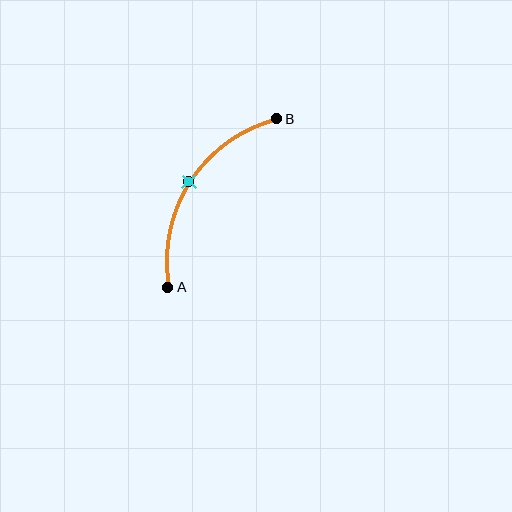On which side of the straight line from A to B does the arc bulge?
The arc bulges to the left of the straight line connecting A and B.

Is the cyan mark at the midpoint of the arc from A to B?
Yes. The cyan mark lies on the arc at equal arc-length from both A and B — it is the arc midpoint.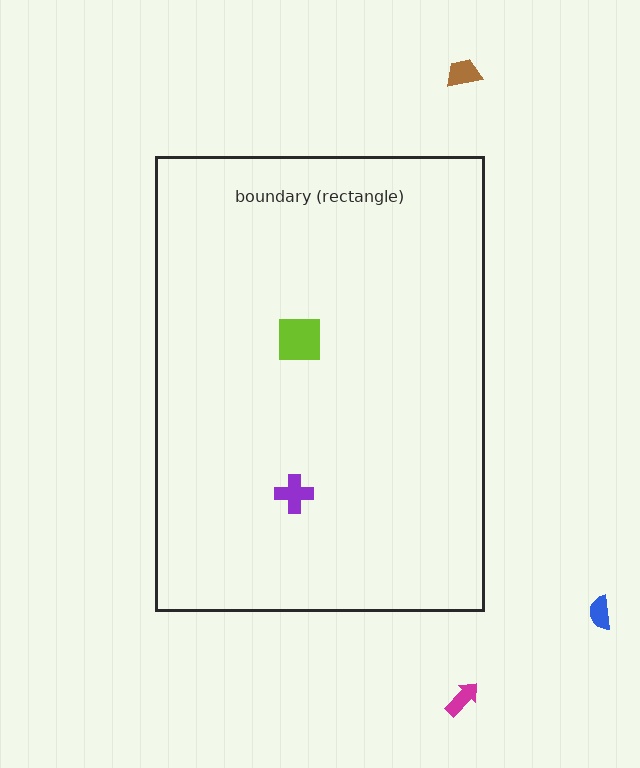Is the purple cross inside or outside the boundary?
Inside.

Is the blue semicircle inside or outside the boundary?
Outside.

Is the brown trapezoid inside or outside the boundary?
Outside.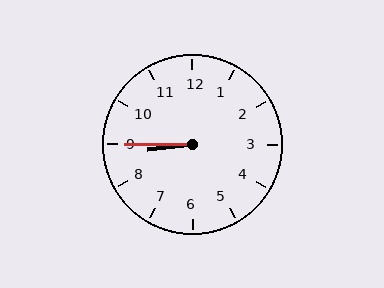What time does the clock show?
8:45.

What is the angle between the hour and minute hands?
Approximately 8 degrees.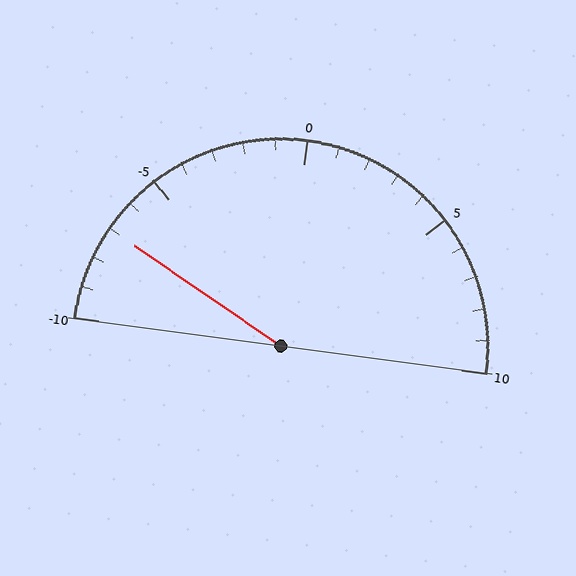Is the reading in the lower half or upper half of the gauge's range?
The reading is in the lower half of the range (-10 to 10).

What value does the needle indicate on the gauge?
The needle indicates approximately -7.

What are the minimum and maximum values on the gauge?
The gauge ranges from -10 to 10.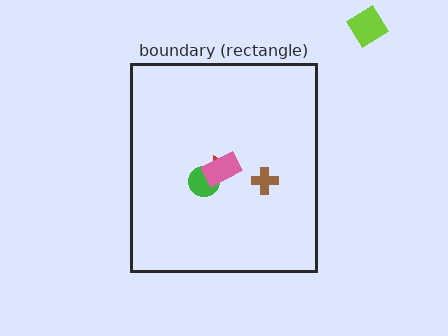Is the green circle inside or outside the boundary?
Inside.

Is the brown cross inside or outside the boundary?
Inside.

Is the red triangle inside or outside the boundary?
Inside.